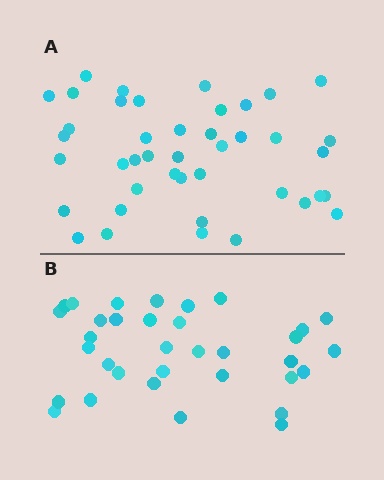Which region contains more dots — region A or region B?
Region A (the top region) has more dots.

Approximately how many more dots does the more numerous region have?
Region A has roughly 8 or so more dots than region B.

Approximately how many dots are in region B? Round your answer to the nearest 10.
About 30 dots. (The exact count is 34, which rounds to 30.)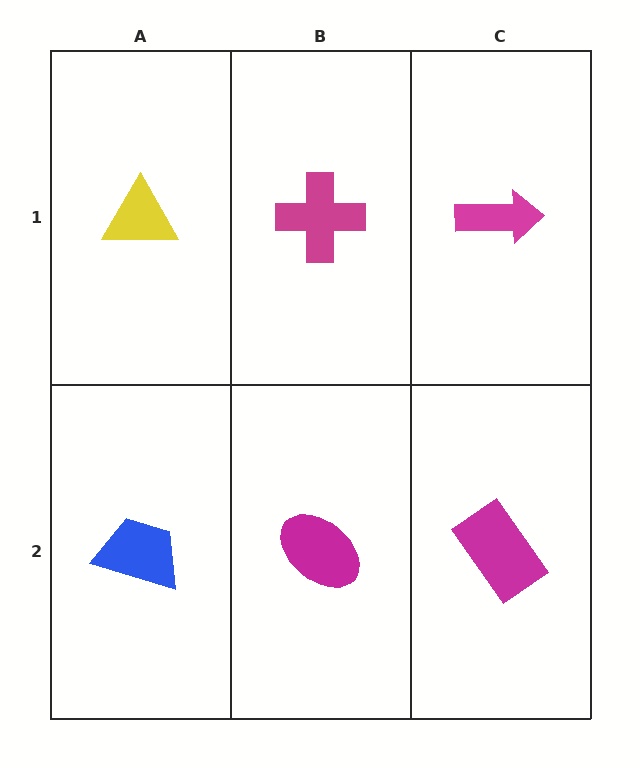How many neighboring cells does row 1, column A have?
2.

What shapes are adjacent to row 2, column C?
A magenta arrow (row 1, column C), a magenta ellipse (row 2, column B).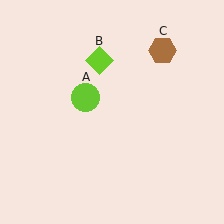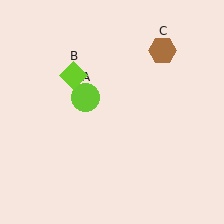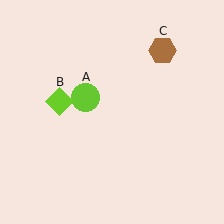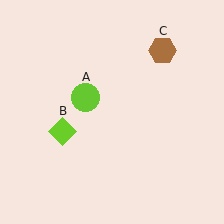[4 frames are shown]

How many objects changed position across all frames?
1 object changed position: lime diamond (object B).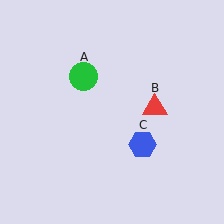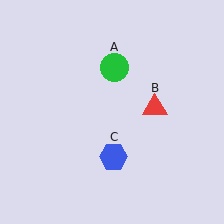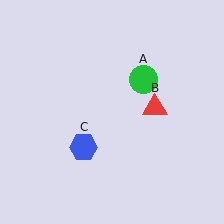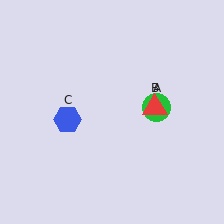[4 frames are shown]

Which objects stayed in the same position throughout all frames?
Red triangle (object B) remained stationary.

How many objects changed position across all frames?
2 objects changed position: green circle (object A), blue hexagon (object C).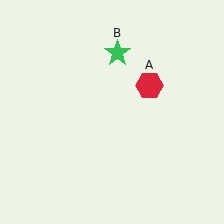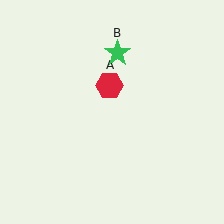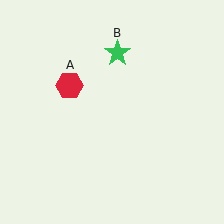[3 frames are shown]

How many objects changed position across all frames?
1 object changed position: red hexagon (object A).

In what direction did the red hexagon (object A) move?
The red hexagon (object A) moved left.